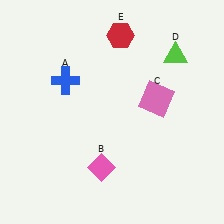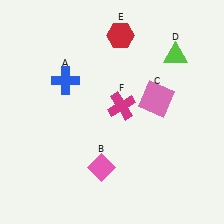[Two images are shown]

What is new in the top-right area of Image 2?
A magenta cross (F) was added in the top-right area of Image 2.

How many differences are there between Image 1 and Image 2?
There is 1 difference between the two images.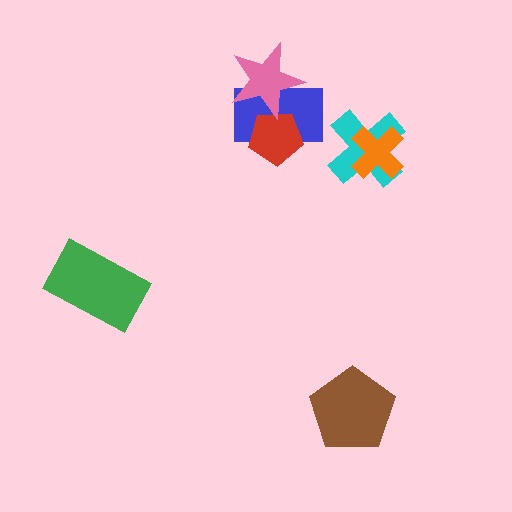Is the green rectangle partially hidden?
No, no other shape covers it.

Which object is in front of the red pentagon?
The pink star is in front of the red pentagon.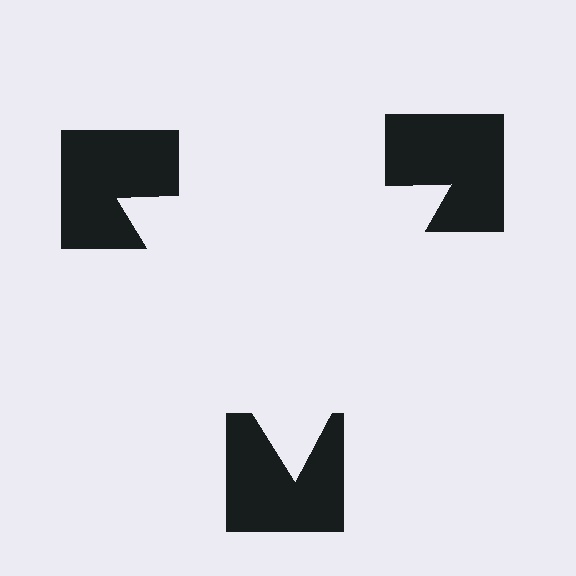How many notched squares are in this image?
There are 3 — one at each vertex of the illusory triangle.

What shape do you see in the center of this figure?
An illusory triangle — its edges are inferred from the aligned wedge cuts in the notched squares, not physically drawn.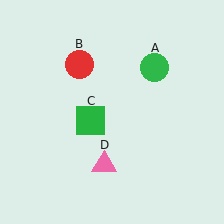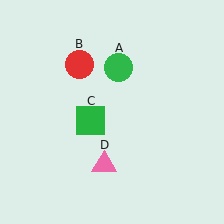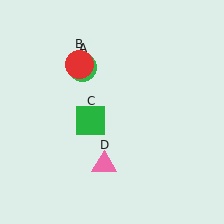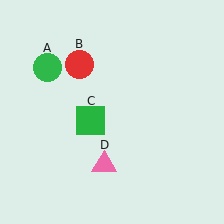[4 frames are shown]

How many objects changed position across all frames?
1 object changed position: green circle (object A).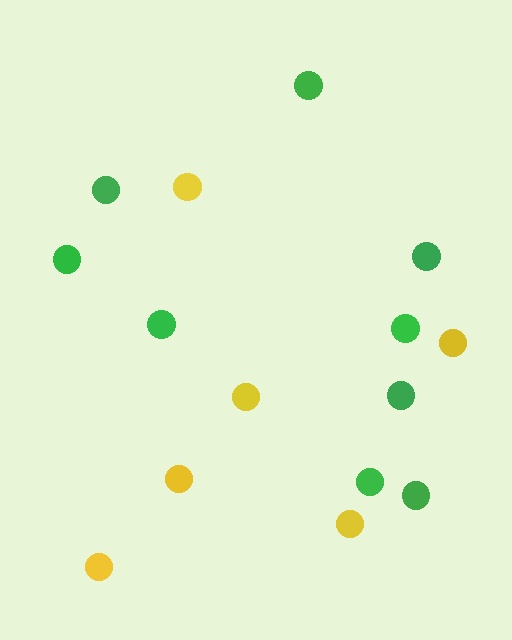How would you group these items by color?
There are 2 groups: one group of yellow circles (6) and one group of green circles (9).